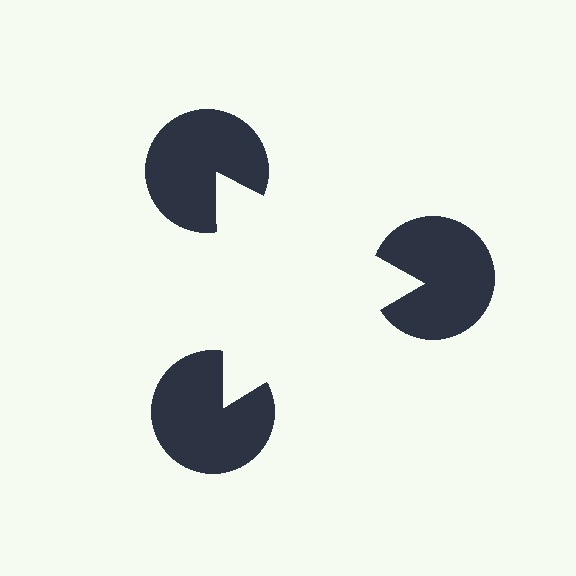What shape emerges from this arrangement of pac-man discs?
An illusory triangle — its edges are inferred from the aligned wedge cuts in the pac-man discs, not physically drawn.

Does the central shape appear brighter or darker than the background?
It typically appears slightly brighter than the background, even though no actual brightness change is drawn.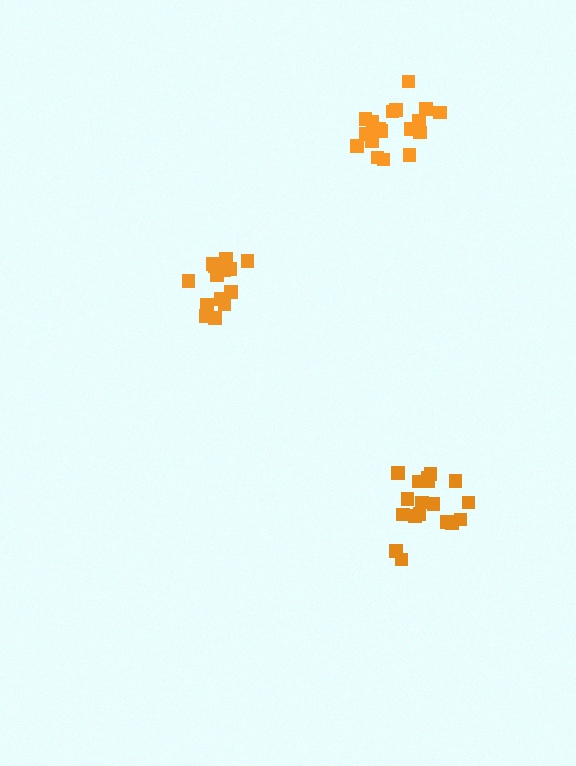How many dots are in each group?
Group 1: 15 dots, Group 2: 20 dots, Group 3: 18 dots (53 total).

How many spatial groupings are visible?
There are 3 spatial groupings.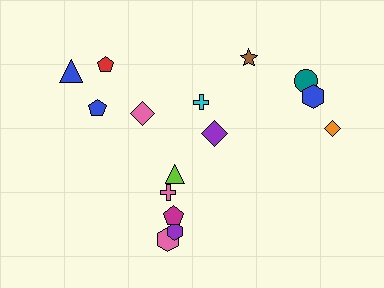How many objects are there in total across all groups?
There are 15 objects.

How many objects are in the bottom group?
There are 5 objects.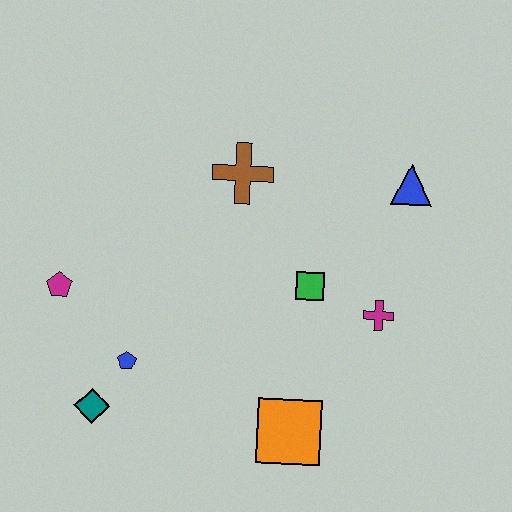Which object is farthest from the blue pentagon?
The blue triangle is farthest from the blue pentagon.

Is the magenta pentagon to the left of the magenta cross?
Yes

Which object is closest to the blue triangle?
The magenta cross is closest to the blue triangle.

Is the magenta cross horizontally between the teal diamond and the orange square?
No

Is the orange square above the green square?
No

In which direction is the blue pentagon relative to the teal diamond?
The blue pentagon is above the teal diamond.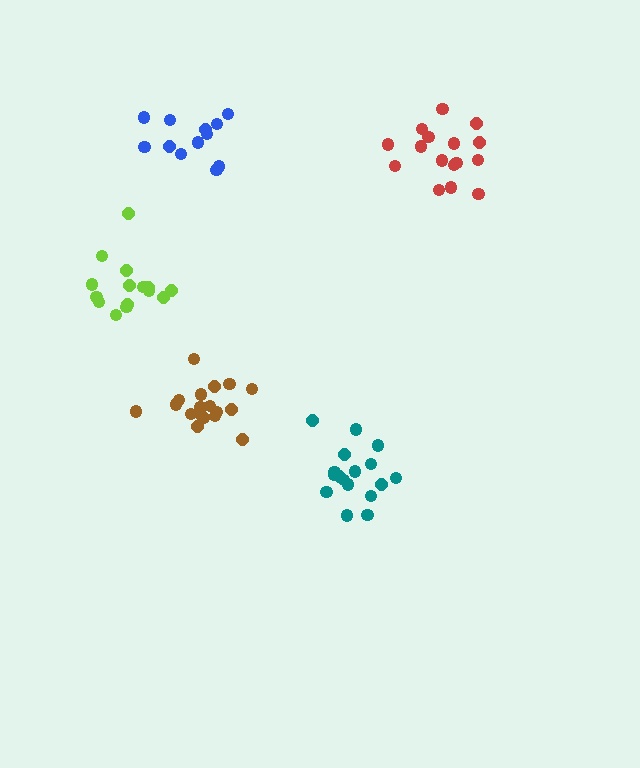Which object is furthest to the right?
The red cluster is rightmost.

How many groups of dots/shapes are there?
There are 5 groups.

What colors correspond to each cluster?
The clusters are colored: lime, teal, red, brown, blue.